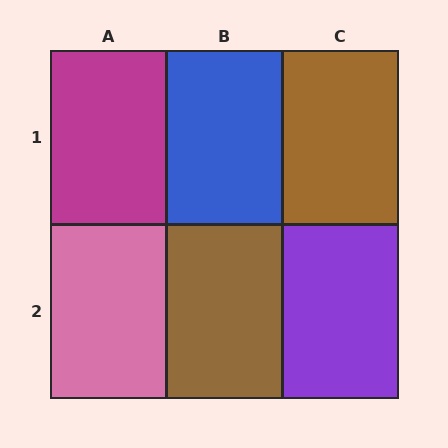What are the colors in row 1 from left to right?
Magenta, blue, brown.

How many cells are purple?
1 cell is purple.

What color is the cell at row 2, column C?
Purple.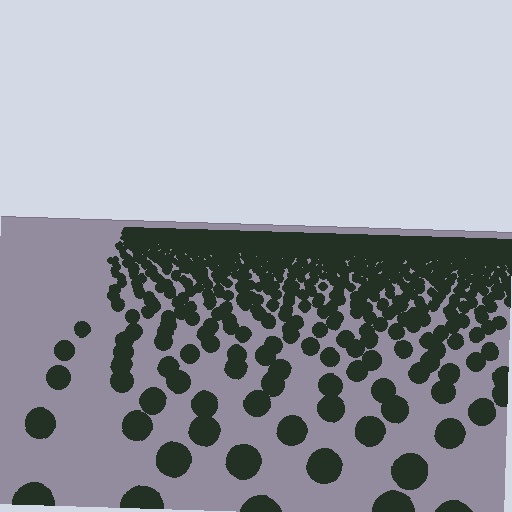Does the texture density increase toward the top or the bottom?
Density increases toward the top.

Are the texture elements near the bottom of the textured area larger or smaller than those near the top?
Larger. Near the bottom, elements are closer to the viewer and appear at a bigger on-screen size.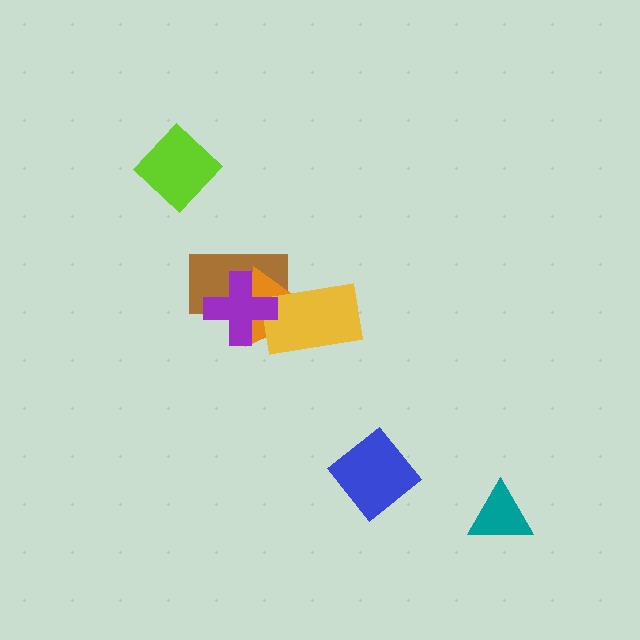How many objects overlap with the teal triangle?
0 objects overlap with the teal triangle.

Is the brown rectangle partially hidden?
Yes, it is partially covered by another shape.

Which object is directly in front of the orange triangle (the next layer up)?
The yellow rectangle is directly in front of the orange triangle.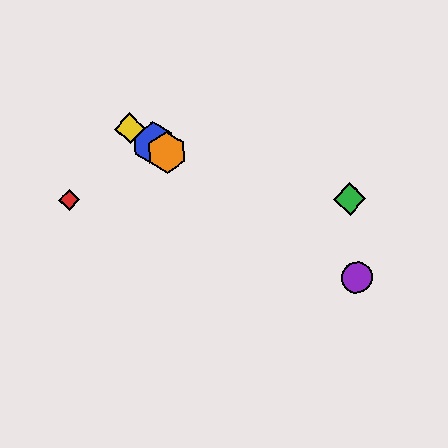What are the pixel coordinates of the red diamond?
The red diamond is at (69, 200).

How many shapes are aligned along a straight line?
4 shapes (the blue hexagon, the yellow diamond, the purple circle, the orange hexagon) are aligned along a straight line.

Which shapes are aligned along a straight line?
The blue hexagon, the yellow diamond, the purple circle, the orange hexagon are aligned along a straight line.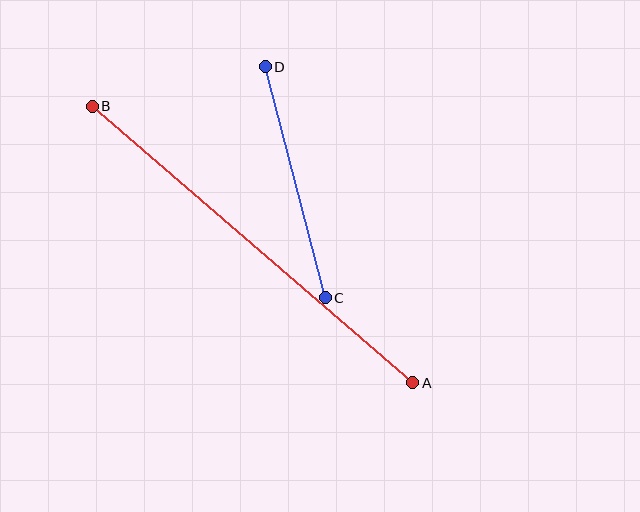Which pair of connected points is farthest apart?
Points A and B are farthest apart.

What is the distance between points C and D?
The distance is approximately 239 pixels.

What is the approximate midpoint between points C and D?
The midpoint is at approximately (295, 182) pixels.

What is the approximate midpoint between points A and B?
The midpoint is at approximately (253, 245) pixels.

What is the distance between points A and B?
The distance is approximately 423 pixels.